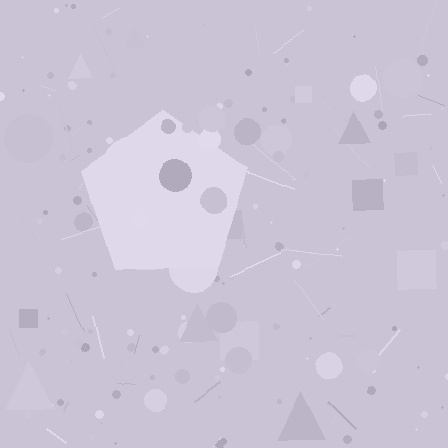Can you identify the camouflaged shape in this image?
The camouflaged shape is a pentagon.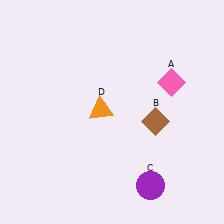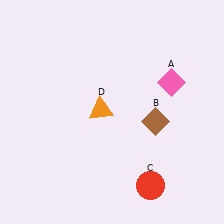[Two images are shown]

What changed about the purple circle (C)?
In Image 1, C is purple. In Image 2, it changed to red.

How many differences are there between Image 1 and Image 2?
There is 1 difference between the two images.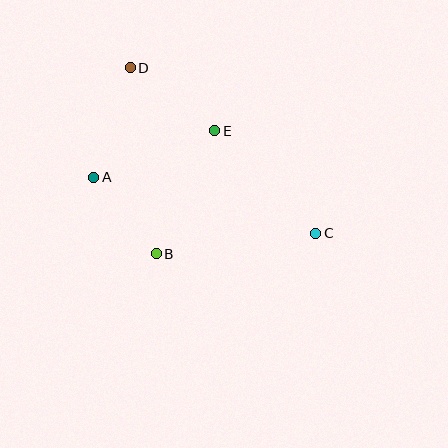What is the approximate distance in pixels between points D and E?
The distance between D and E is approximately 105 pixels.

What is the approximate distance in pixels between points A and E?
The distance between A and E is approximately 129 pixels.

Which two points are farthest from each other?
Points C and D are farthest from each other.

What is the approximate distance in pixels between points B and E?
The distance between B and E is approximately 136 pixels.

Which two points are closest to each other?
Points A and B are closest to each other.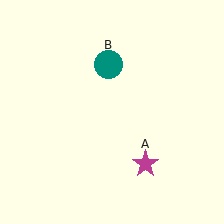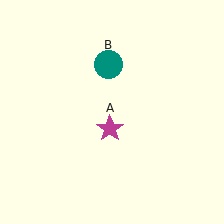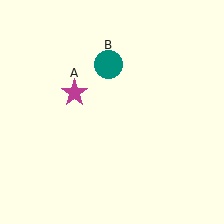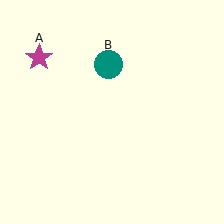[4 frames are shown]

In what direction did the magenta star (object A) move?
The magenta star (object A) moved up and to the left.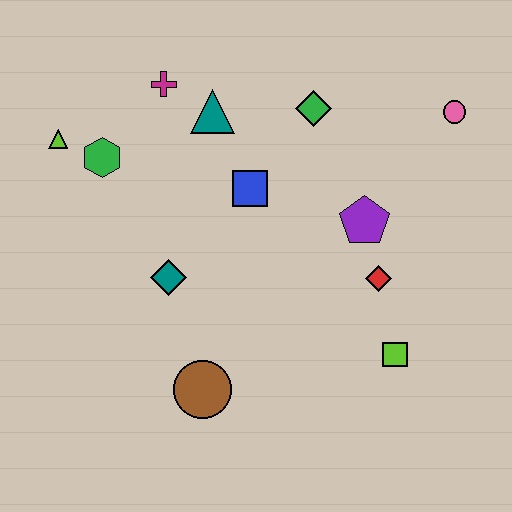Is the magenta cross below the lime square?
No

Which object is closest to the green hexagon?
The lime triangle is closest to the green hexagon.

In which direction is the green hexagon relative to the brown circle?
The green hexagon is above the brown circle.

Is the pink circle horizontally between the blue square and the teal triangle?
No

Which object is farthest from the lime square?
The lime triangle is farthest from the lime square.